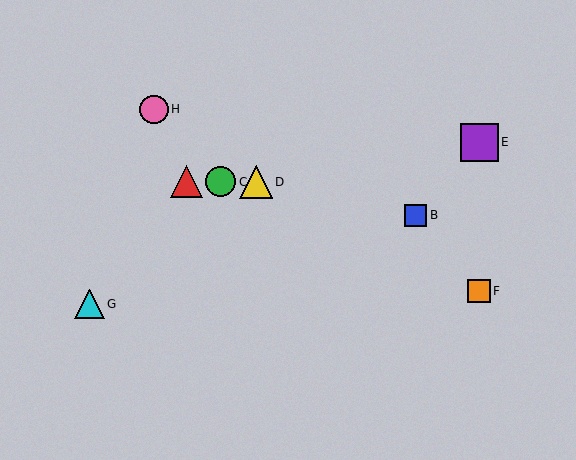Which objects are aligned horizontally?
Objects A, C, D are aligned horizontally.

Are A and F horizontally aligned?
No, A is at y≈182 and F is at y≈291.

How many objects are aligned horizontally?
3 objects (A, C, D) are aligned horizontally.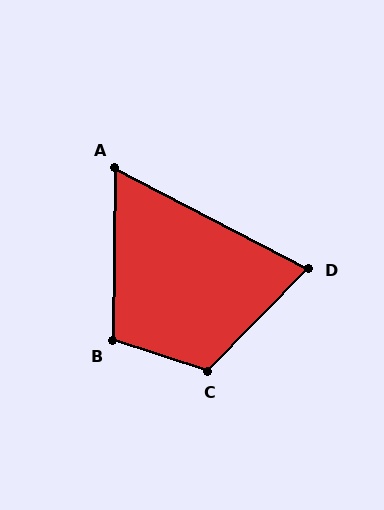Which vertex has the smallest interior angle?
A, at approximately 63 degrees.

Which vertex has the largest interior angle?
C, at approximately 117 degrees.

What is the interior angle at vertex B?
Approximately 107 degrees (obtuse).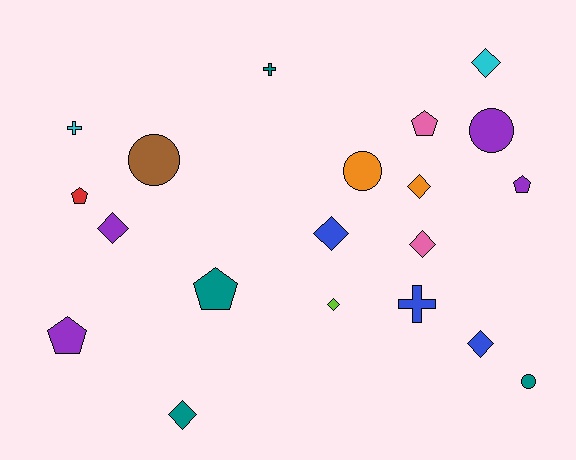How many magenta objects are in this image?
There are no magenta objects.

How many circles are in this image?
There are 4 circles.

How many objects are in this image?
There are 20 objects.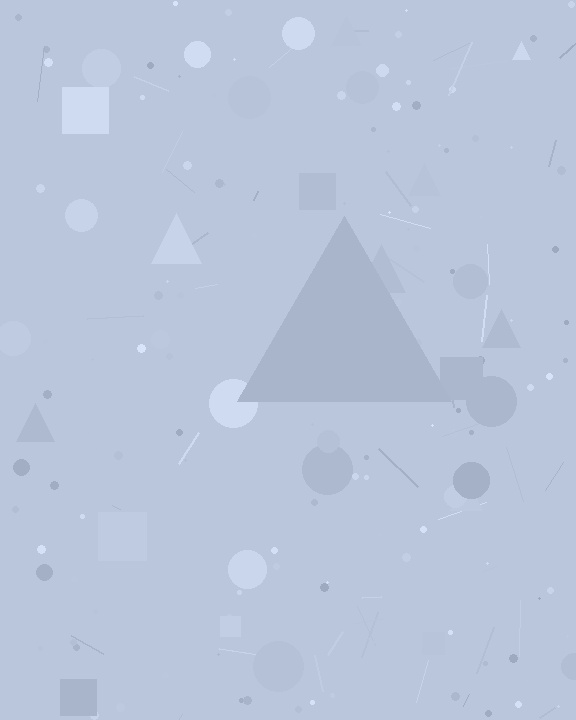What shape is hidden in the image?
A triangle is hidden in the image.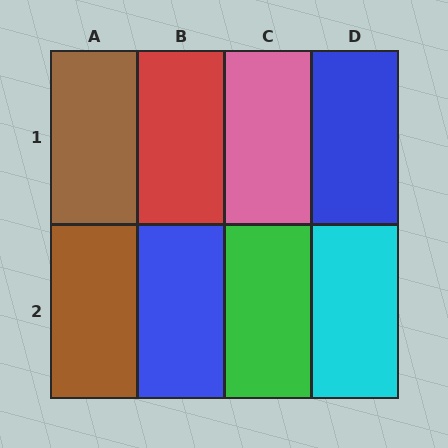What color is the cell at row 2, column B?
Blue.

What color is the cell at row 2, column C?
Green.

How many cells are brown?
2 cells are brown.